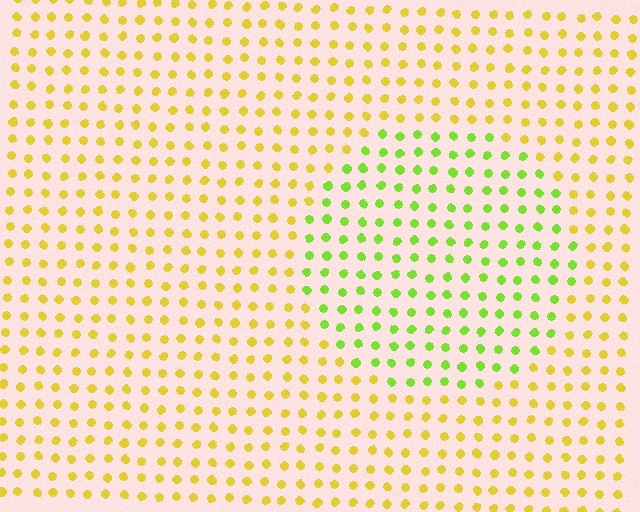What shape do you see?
I see a circle.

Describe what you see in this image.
The image is filled with small yellow elements in a uniform arrangement. A circle-shaped region is visible where the elements are tinted to a slightly different hue, forming a subtle color boundary.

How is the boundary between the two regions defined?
The boundary is defined purely by a slight shift in hue (about 43 degrees). Spacing, size, and orientation are identical on both sides.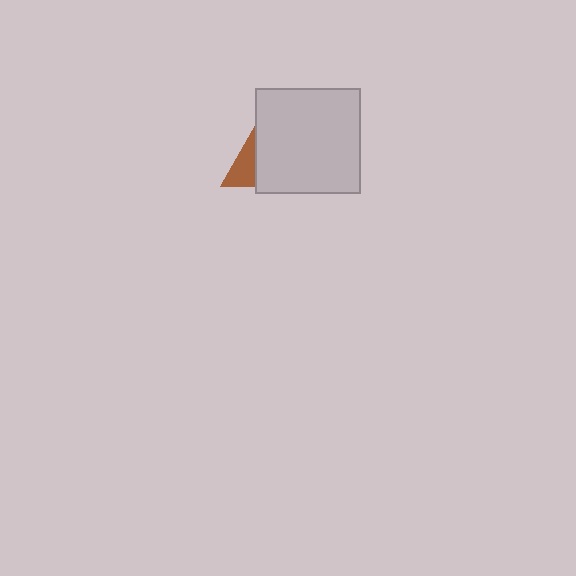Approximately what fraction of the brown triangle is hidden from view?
Roughly 68% of the brown triangle is hidden behind the light gray square.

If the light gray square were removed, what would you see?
You would see the complete brown triangle.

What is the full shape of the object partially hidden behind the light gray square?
The partially hidden object is a brown triangle.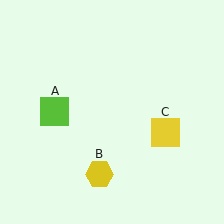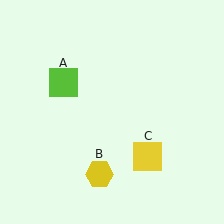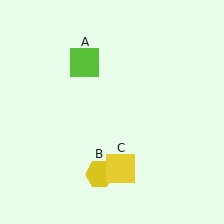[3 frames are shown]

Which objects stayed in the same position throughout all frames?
Yellow hexagon (object B) remained stationary.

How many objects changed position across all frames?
2 objects changed position: lime square (object A), yellow square (object C).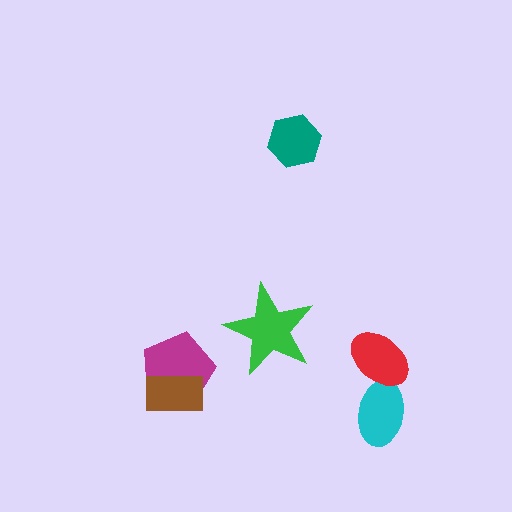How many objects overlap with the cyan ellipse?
1 object overlaps with the cyan ellipse.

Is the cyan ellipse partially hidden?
Yes, it is partially covered by another shape.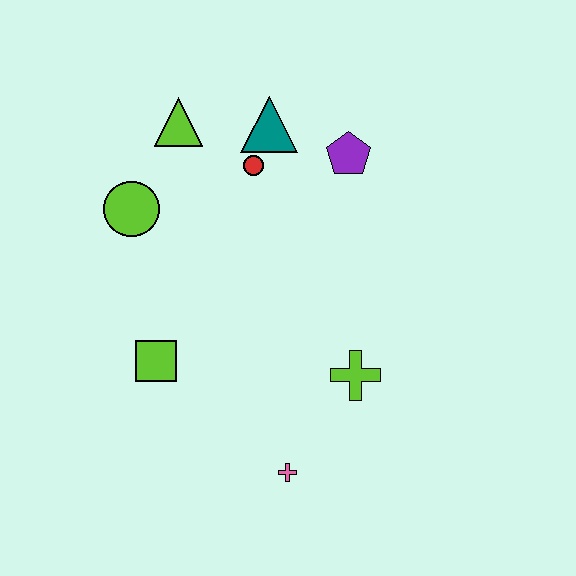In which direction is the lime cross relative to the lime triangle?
The lime cross is below the lime triangle.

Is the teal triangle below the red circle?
No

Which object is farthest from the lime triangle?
The pink cross is farthest from the lime triangle.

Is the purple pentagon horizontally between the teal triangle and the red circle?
No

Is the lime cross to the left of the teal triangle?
No